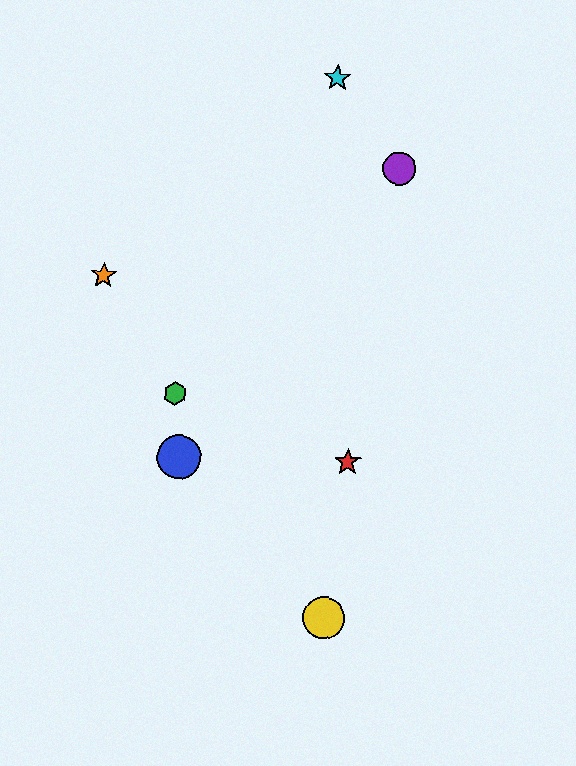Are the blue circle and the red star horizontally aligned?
Yes, both are at y≈456.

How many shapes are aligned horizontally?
2 shapes (the red star, the blue circle) are aligned horizontally.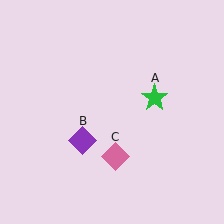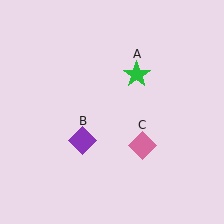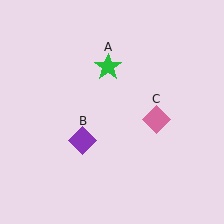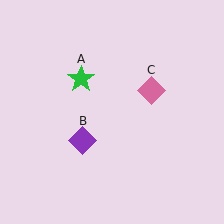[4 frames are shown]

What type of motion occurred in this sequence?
The green star (object A), pink diamond (object C) rotated counterclockwise around the center of the scene.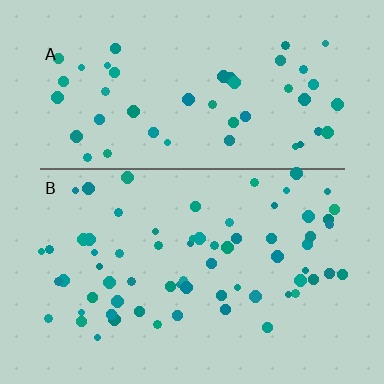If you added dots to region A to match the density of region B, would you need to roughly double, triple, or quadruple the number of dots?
Approximately double.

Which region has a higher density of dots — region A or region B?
B (the bottom).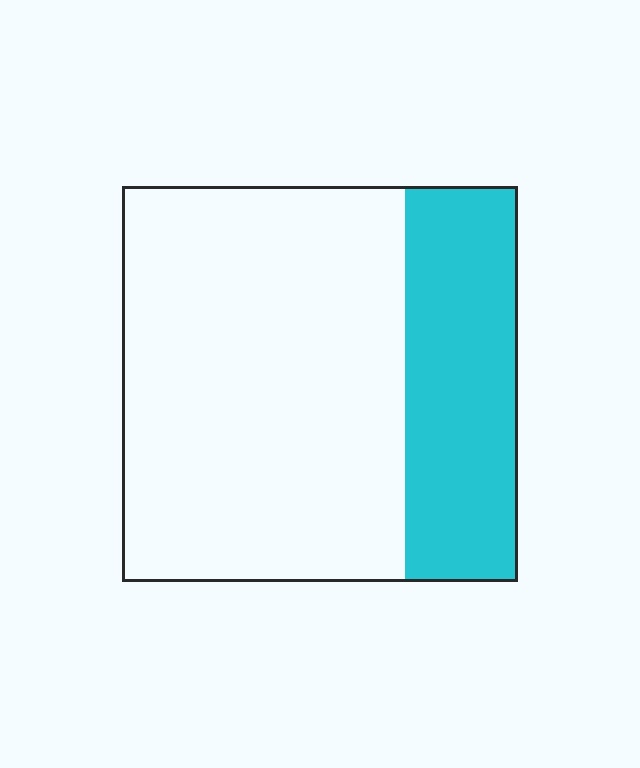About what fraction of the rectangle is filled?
About one quarter (1/4).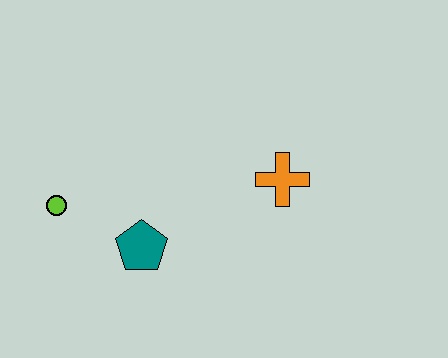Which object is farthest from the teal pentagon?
The orange cross is farthest from the teal pentagon.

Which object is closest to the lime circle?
The teal pentagon is closest to the lime circle.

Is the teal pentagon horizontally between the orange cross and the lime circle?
Yes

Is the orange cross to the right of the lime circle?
Yes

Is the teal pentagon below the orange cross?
Yes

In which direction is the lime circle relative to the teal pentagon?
The lime circle is to the left of the teal pentagon.